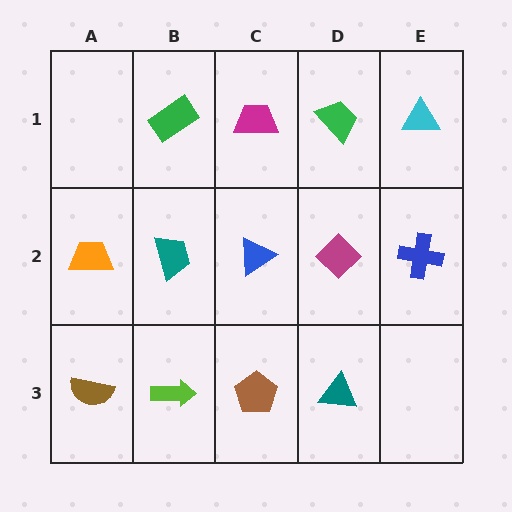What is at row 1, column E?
A cyan triangle.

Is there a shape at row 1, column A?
No, that cell is empty.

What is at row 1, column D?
A green trapezoid.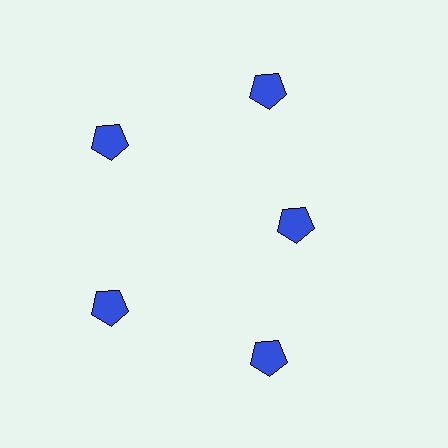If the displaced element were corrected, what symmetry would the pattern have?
It would have 5-fold rotational symmetry — the pattern would map onto itself every 72 degrees.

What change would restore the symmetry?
The symmetry would be restored by moving it outward, back onto the ring so that all 5 pentagons sit at equal angles and equal distance from the center.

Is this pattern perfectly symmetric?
No. The 5 blue pentagons are arranged in a ring, but one element near the 3 o'clock position is pulled inward toward the center, breaking the 5-fold rotational symmetry.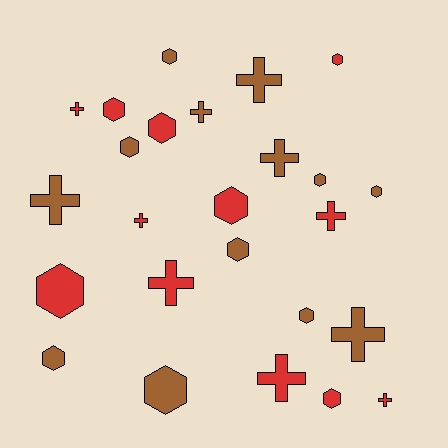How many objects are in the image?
There are 25 objects.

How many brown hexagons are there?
There are 8 brown hexagons.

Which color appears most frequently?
Brown, with 13 objects.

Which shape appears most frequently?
Hexagon, with 14 objects.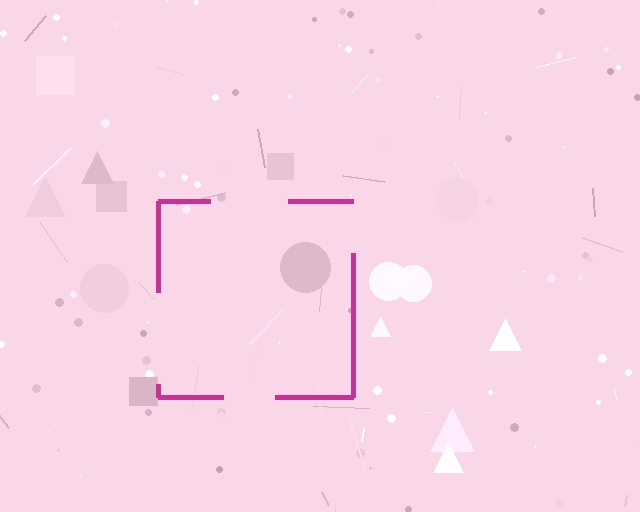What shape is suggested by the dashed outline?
The dashed outline suggests a square.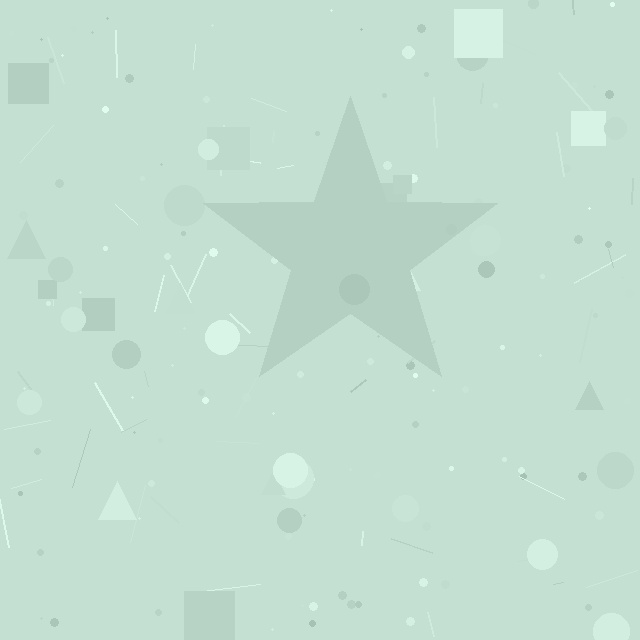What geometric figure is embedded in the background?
A star is embedded in the background.